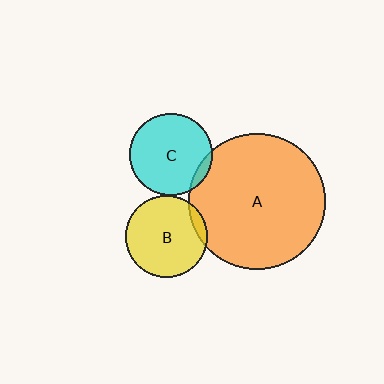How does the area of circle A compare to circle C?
Approximately 2.7 times.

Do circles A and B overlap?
Yes.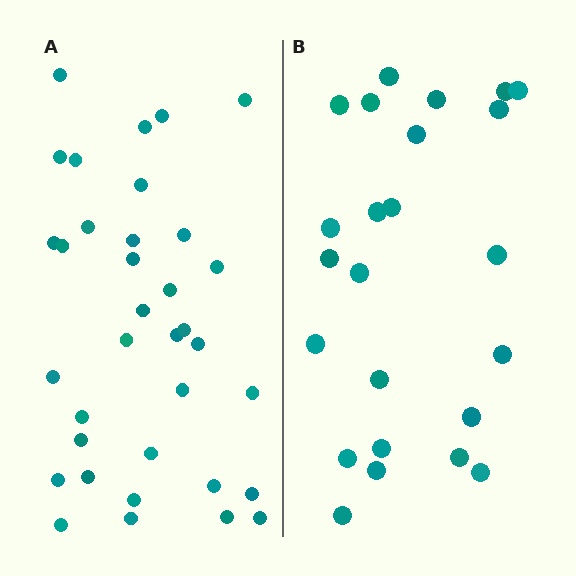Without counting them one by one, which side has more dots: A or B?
Region A (the left region) has more dots.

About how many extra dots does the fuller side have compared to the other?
Region A has roughly 12 or so more dots than region B.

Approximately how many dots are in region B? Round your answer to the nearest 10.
About 20 dots. (The exact count is 24, which rounds to 20.)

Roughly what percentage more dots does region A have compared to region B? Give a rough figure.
About 45% more.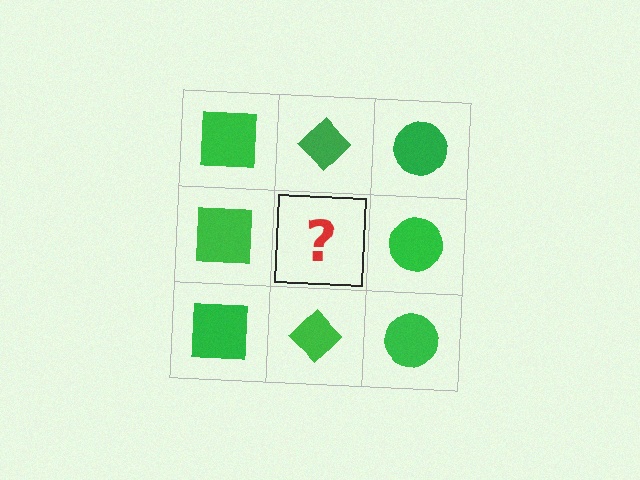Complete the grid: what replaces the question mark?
The question mark should be replaced with a green diamond.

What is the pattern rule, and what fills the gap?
The rule is that each column has a consistent shape. The gap should be filled with a green diamond.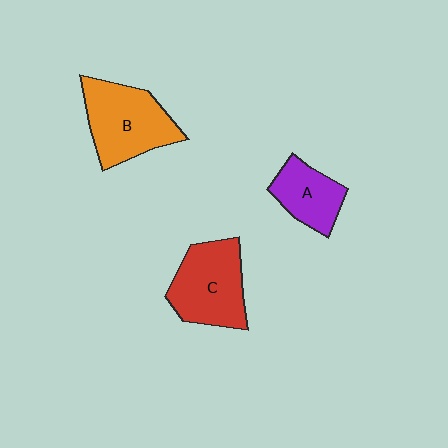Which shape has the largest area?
Shape B (orange).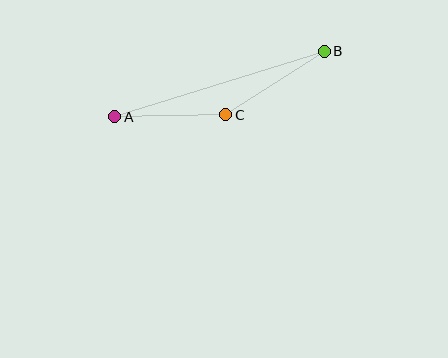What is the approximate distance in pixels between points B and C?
The distance between B and C is approximately 117 pixels.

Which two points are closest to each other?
Points A and C are closest to each other.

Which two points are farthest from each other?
Points A and B are farthest from each other.